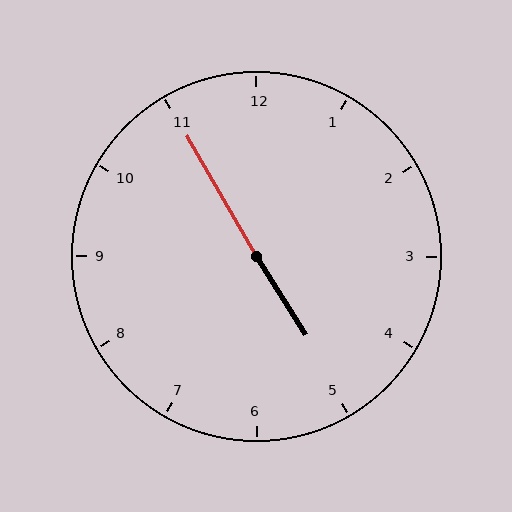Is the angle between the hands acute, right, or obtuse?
It is obtuse.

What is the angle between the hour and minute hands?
Approximately 178 degrees.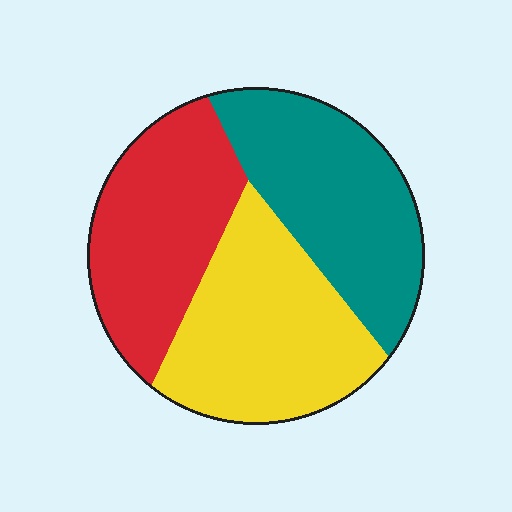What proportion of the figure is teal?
Teal covers about 35% of the figure.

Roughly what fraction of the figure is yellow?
Yellow takes up about three eighths (3/8) of the figure.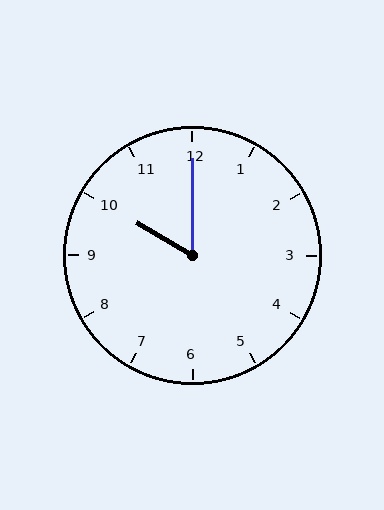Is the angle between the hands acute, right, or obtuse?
It is acute.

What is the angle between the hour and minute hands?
Approximately 60 degrees.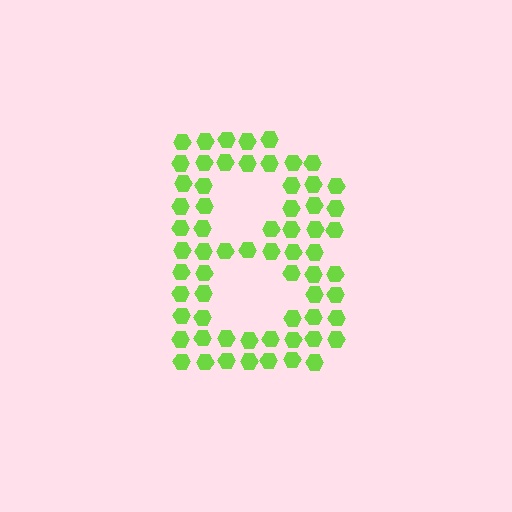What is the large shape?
The large shape is the letter B.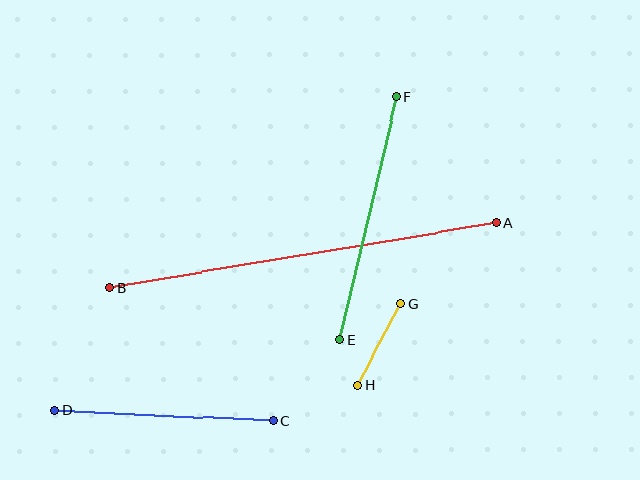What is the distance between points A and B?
The distance is approximately 392 pixels.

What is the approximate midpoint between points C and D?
The midpoint is at approximately (164, 416) pixels.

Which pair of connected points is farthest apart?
Points A and B are farthest apart.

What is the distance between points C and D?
The distance is approximately 219 pixels.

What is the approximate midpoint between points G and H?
The midpoint is at approximately (379, 344) pixels.